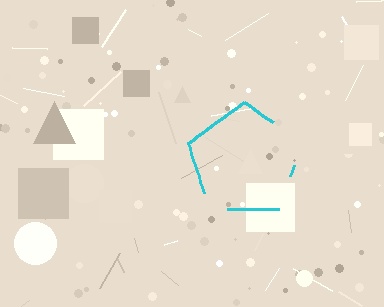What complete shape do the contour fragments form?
The contour fragments form a pentagon.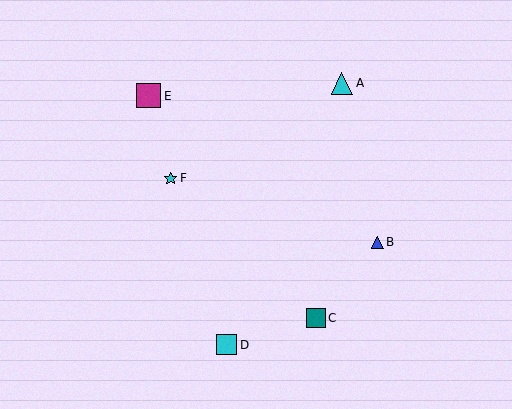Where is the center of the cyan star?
The center of the cyan star is at (170, 178).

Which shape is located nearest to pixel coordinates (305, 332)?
The teal square (labeled C) at (316, 318) is nearest to that location.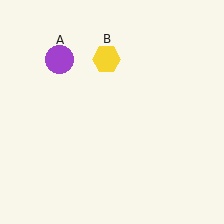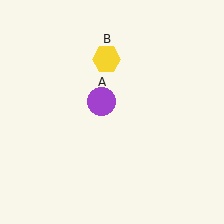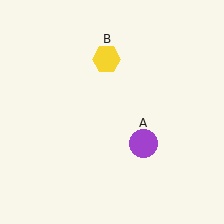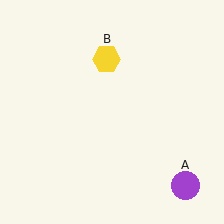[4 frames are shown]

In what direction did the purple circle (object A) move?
The purple circle (object A) moved down and to the right.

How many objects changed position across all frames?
1 object changed position: purple circle (object A).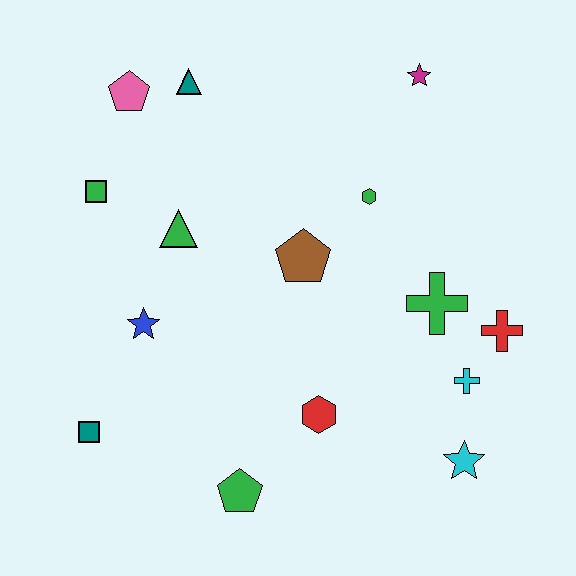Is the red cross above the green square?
No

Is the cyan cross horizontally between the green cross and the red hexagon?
No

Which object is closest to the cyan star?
The cyan cross is closest to the cyan star.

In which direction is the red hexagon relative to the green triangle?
The red hexagon is below the green triangle.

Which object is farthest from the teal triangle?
The cyan star is farthest from the teal triangle.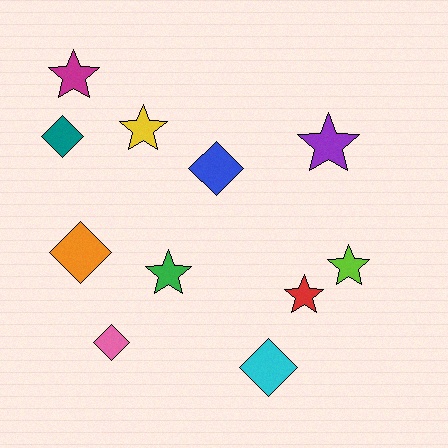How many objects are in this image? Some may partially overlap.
There are 11 objects.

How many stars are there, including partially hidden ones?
There are 6 stars.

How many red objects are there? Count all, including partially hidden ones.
There is 1 red object.